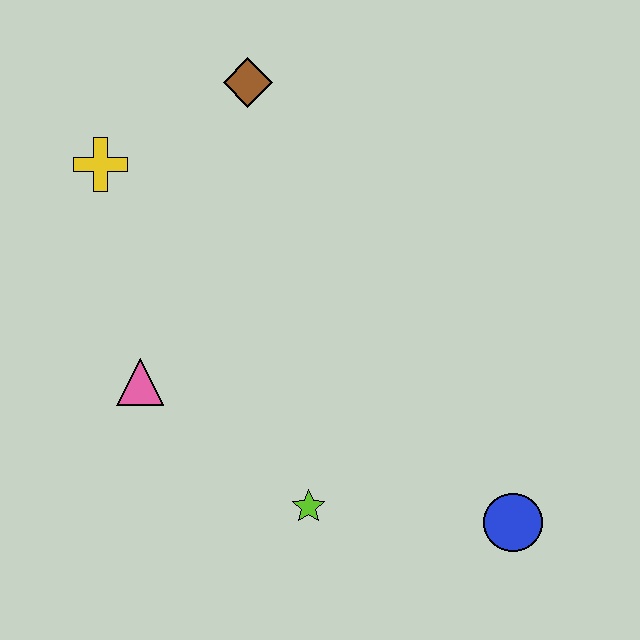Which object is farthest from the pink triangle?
The blue circle is farthest from the pink triangle.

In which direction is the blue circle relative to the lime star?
The blue circle is to the right of the lime star.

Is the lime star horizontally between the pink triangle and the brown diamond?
No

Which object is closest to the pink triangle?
The lime star is closest to the pink triangle.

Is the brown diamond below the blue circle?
No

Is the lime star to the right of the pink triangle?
Yes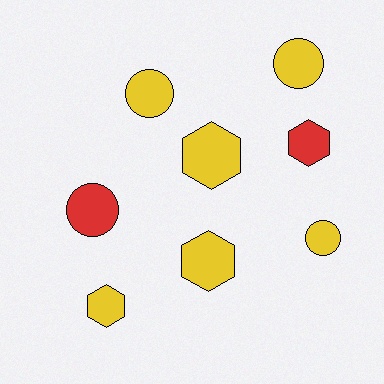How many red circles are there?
There is 1 red circle.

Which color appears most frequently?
Yellow, with 6 objects.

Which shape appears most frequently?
Hexagon, with 4 objects.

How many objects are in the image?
There are 8 objects.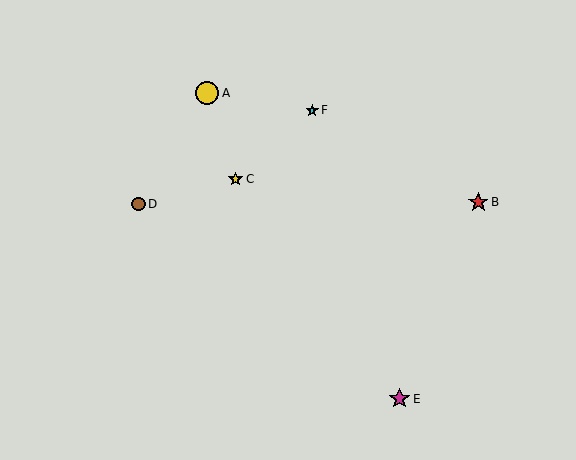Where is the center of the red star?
The center of the red star is at (478, 202).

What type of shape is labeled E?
Shape E is a magenta star.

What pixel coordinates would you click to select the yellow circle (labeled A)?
Click at (207, 93) to select the yellow circle A.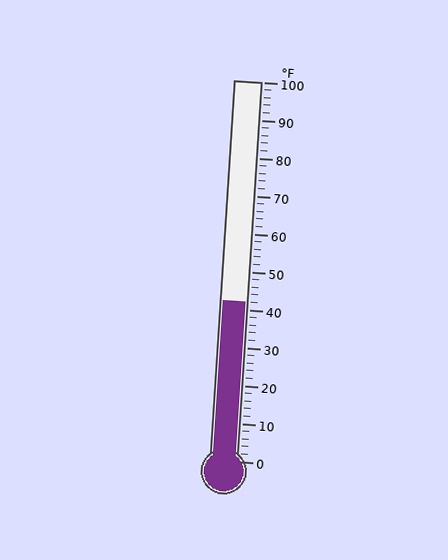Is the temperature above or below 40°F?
The temperature is above 40°F.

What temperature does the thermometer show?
The thermometer shows approximately 42°F.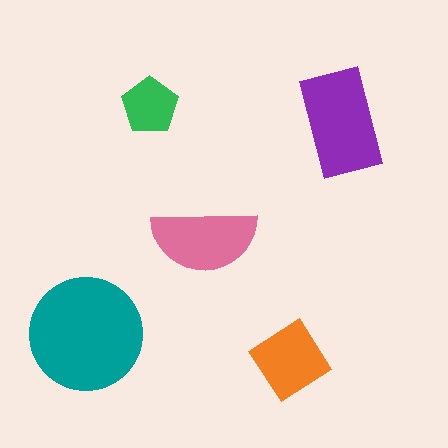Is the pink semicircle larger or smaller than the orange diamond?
Larger.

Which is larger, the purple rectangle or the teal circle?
The teal circle.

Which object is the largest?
The teal circle.